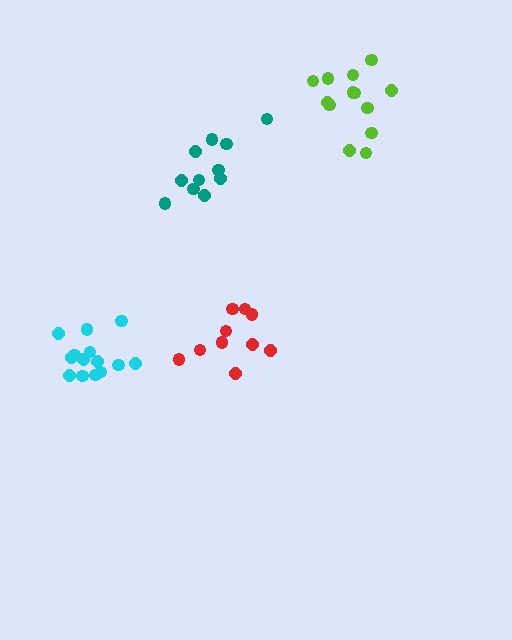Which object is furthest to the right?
The lime cluster is rightmost.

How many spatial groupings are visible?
There are 4 spatial groupings.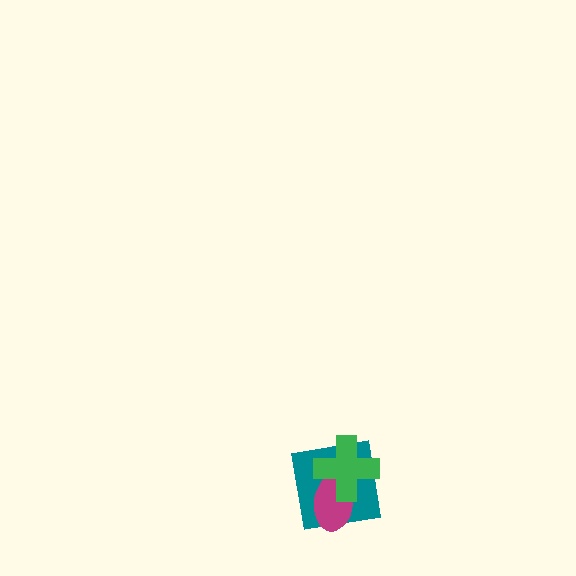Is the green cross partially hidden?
No, no other shape covers it.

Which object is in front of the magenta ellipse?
The green cross is in front of the magenta ellipse.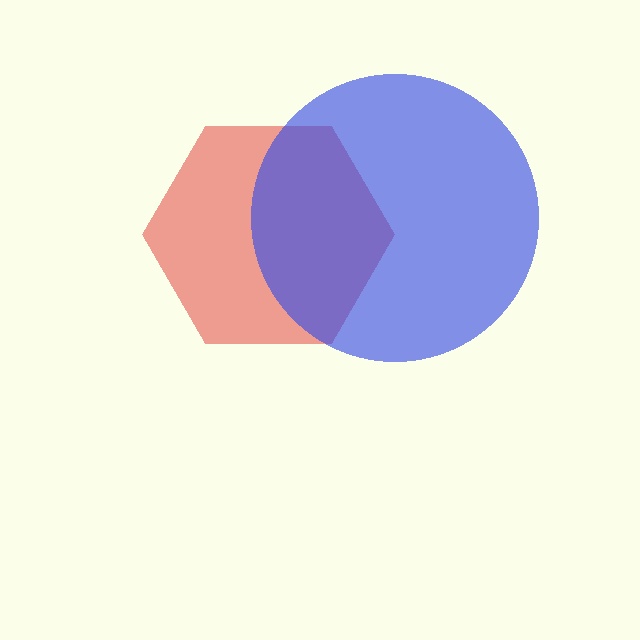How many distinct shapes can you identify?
There are 2 distinct shapes: a red hexagon, a blue circle.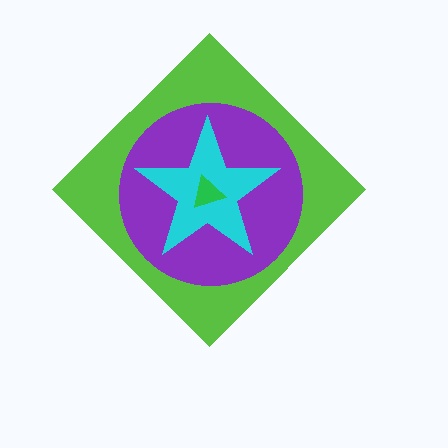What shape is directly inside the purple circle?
The cyan star.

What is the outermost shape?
The lime diamond.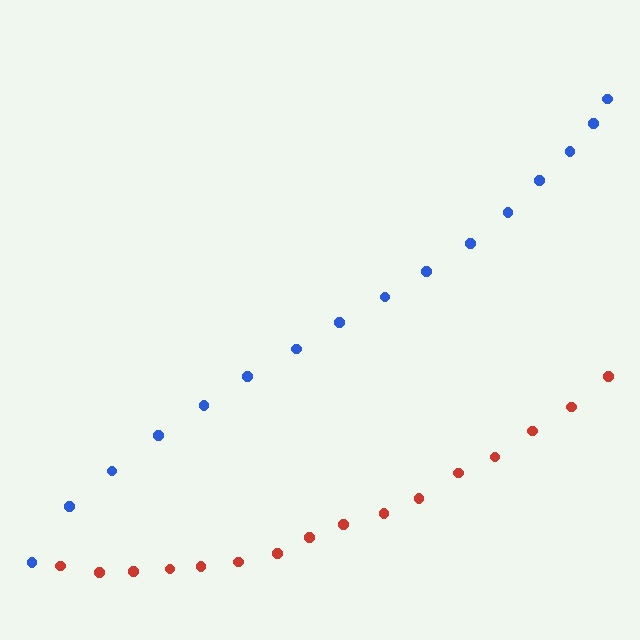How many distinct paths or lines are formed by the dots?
There are 2 distinct paths.